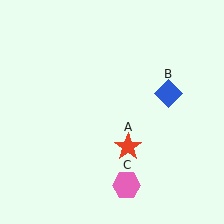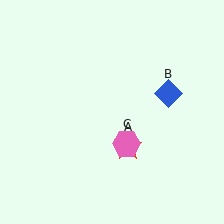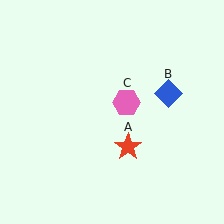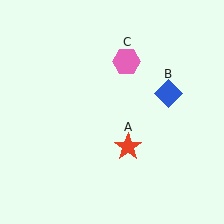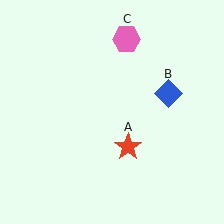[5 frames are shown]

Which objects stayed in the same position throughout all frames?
Red star (object A) and blue diamond (object B) remained stationary.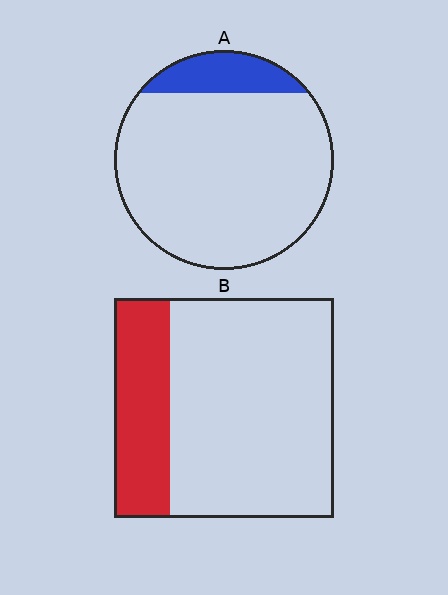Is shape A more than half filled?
No.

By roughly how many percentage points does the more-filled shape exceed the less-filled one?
By roughly 10 percentage points (B over A).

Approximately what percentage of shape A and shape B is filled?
A is approximately 15% and B is approximately 25%.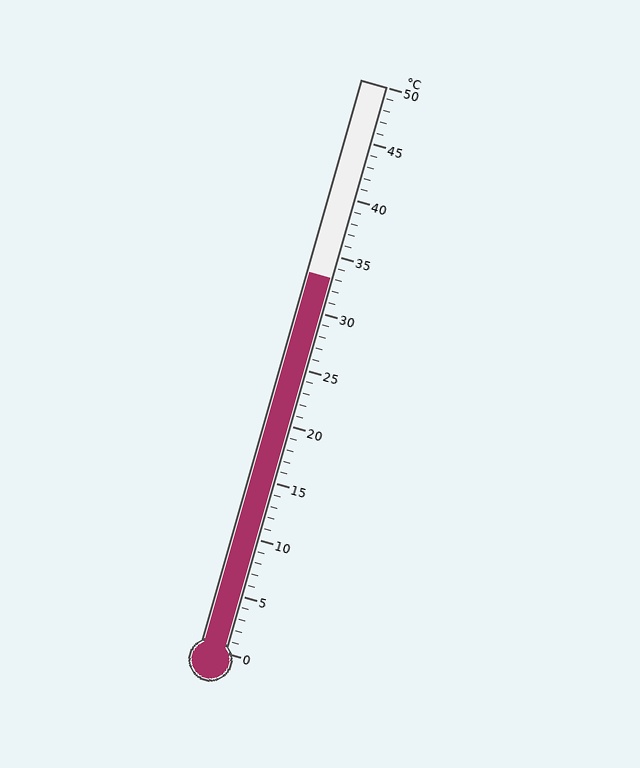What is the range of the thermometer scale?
The thermometer scale ranges from 0°C to 50°C.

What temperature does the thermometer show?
The thermometer shows approximately 33°C.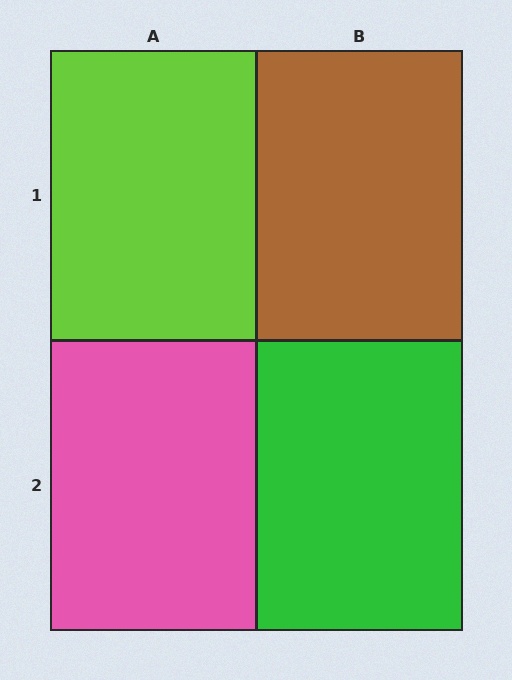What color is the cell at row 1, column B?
Brown.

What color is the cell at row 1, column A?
Lime.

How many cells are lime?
1 cell is lime.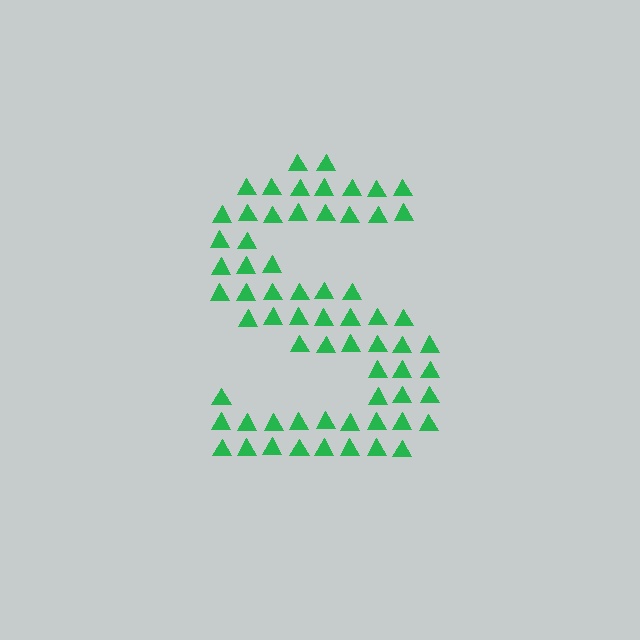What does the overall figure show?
The overall figure shows the letter S.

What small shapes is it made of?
It is made of small triangles.